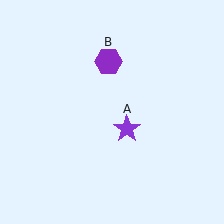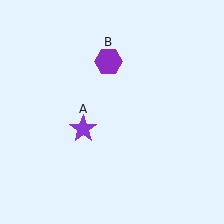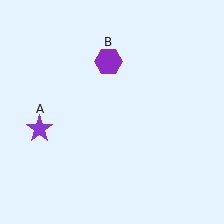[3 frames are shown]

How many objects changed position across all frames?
1 object changed position: purple star (object A).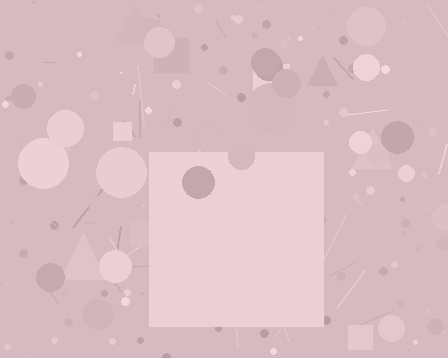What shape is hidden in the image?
A square is hidden in the image.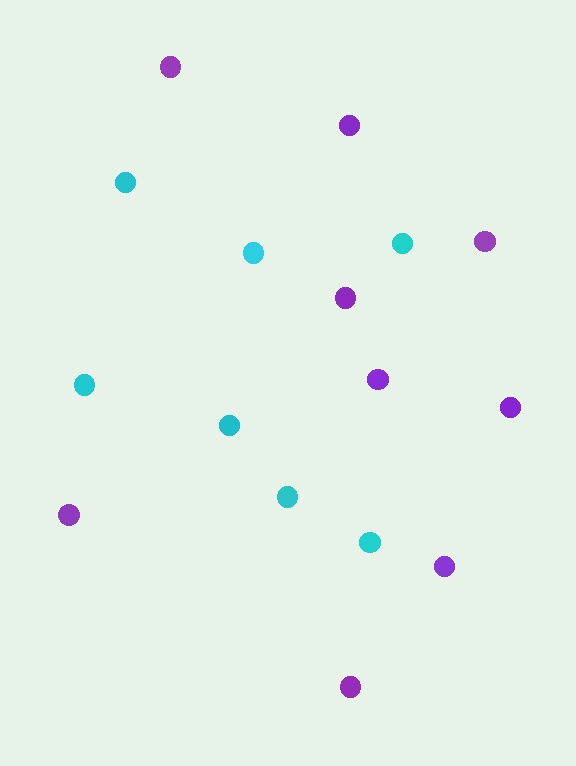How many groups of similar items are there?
There are 2 groups: one group of cyan circles (7) and one group of purple circles (9).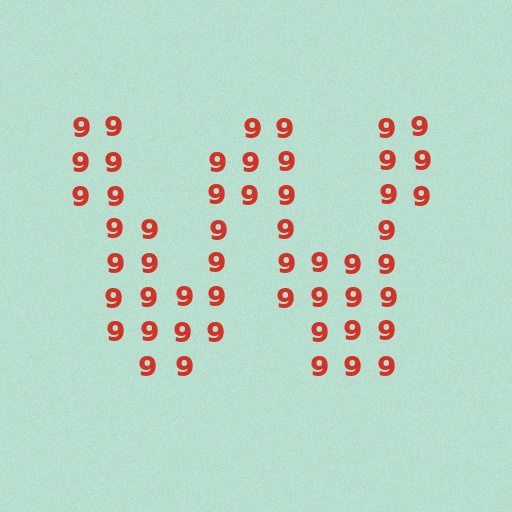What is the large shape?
The large shape is the letter W.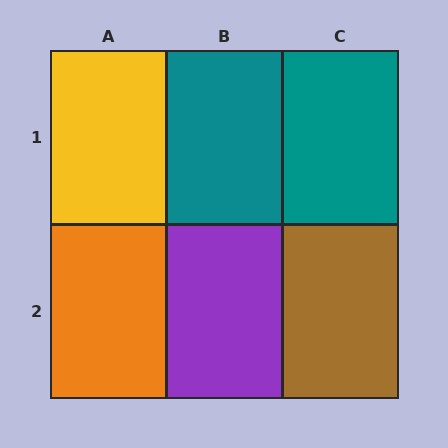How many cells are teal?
2 cells are teal.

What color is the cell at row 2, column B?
Purple.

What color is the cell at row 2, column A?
Orange.